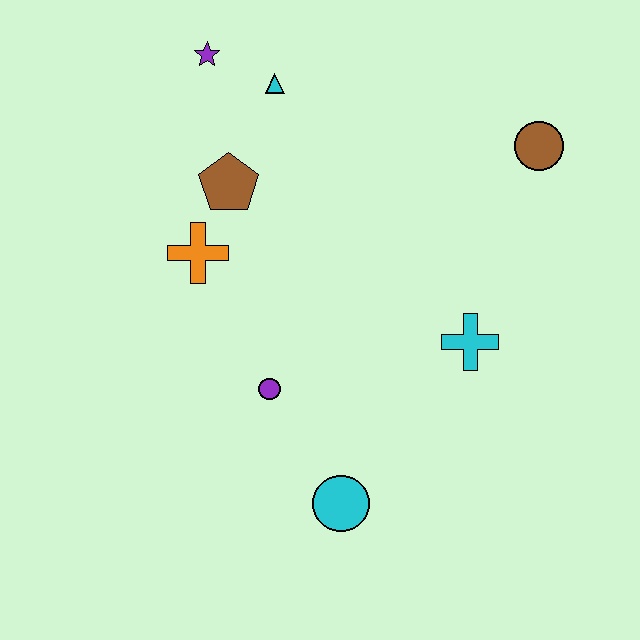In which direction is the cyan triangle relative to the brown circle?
The cyan triangle is to the left of the brown circle.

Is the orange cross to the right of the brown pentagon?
No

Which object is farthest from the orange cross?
The brown circle is farthest from the orange cross.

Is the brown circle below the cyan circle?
No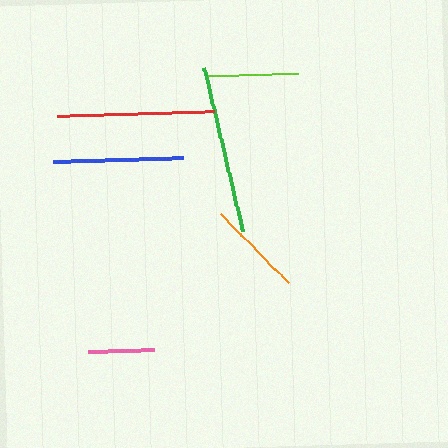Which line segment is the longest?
The green line is the longest at approximately 169 pixels.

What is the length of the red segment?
The red segment is approximately 157 pixels long.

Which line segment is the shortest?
The pink line is the shortest at approximately 66 pixels.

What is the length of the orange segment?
The orange segment is approximately 96 pixels long.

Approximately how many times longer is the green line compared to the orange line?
The green line is approximately 1.8 times the length of the orange line.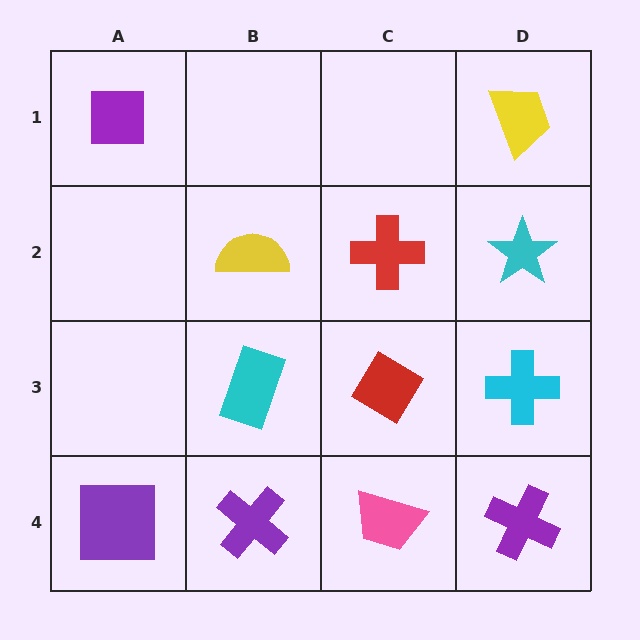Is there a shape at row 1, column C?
No, that cell is empty.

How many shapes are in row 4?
4 shapes.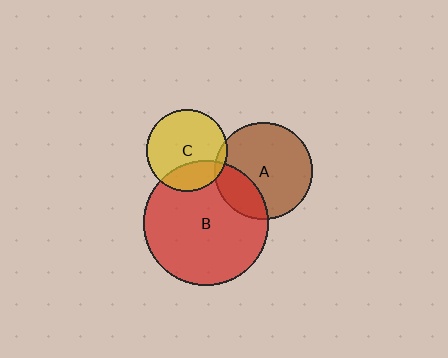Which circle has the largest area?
Circle B (red).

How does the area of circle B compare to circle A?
Approximately 1.7 times.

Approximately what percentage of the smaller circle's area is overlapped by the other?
Approximately 25%.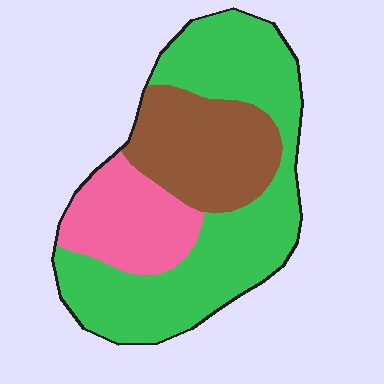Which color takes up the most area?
Green, at roughly 55%.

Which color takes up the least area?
Pink, at roughly 20%.